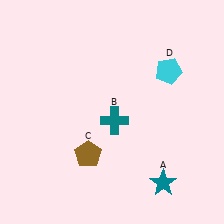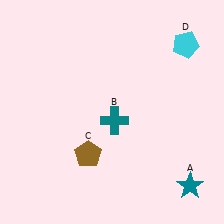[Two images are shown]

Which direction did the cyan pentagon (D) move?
The cyan pentagon (D) moved up.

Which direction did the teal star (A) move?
The teal star (A) moved right.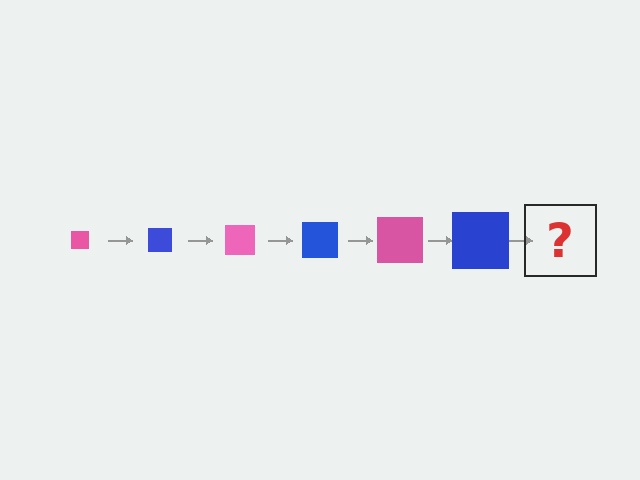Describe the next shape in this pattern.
It should be a pink square, larger than the previous one.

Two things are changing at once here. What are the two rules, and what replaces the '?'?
The two rules are that the square grows larger each step and the color cycles through pink and blue. The '?' should be a pink square, larger than the previous one.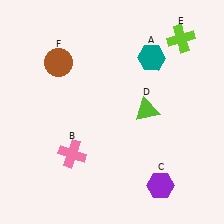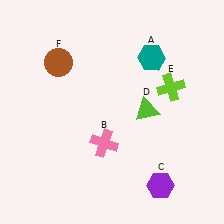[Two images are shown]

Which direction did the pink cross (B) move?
The pink cross (B) moved right.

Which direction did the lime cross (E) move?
The lime cross (E) moved down.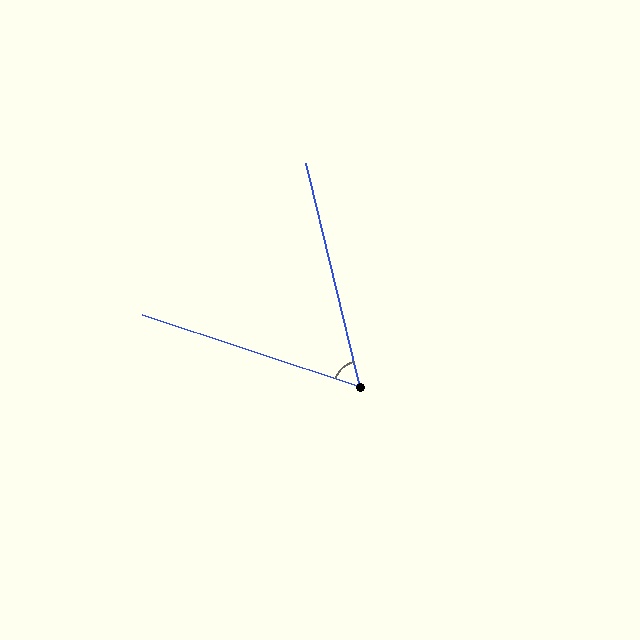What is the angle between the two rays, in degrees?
Approximately 58 degrees.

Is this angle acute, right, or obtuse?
It is acute.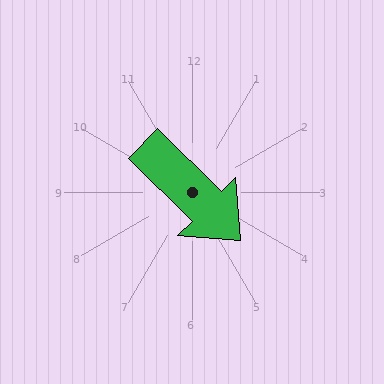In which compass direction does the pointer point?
Southeast.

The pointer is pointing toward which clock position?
Roughly 4 o'clock.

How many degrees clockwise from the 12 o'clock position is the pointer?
Approximately 135 degrees.